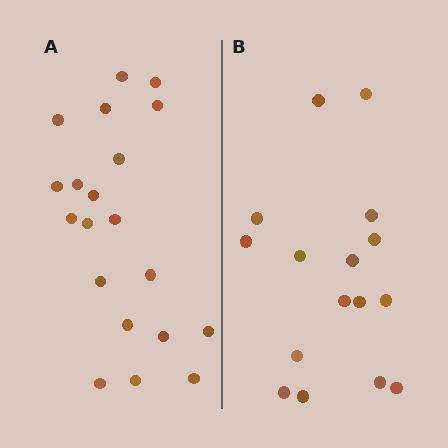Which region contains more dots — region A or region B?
Region A (the left region) has more dots.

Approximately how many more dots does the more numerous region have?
Region A has about 4 more dots than region B.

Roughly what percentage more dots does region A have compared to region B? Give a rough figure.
About 25% more.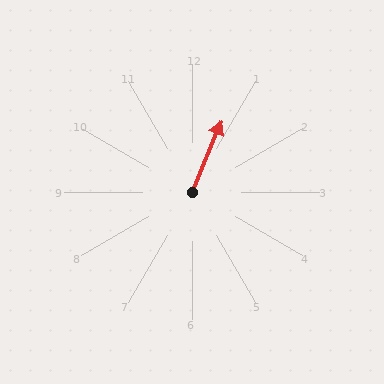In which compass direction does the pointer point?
North.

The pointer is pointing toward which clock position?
Roughly 1 o'clock.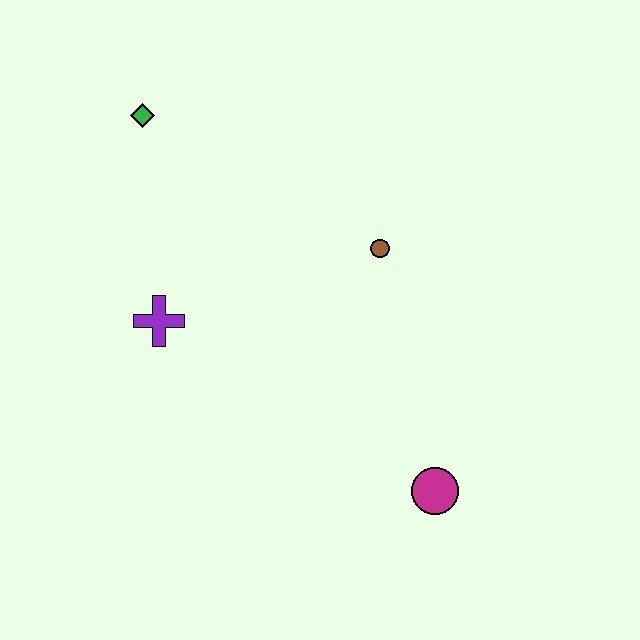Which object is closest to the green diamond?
The purple cross is closest to the green diamond.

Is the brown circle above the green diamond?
No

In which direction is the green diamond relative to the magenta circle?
The green diamond is above the magenta circle.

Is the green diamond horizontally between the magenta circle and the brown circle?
No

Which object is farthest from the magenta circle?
The green diamond is farthest from the magenta circle.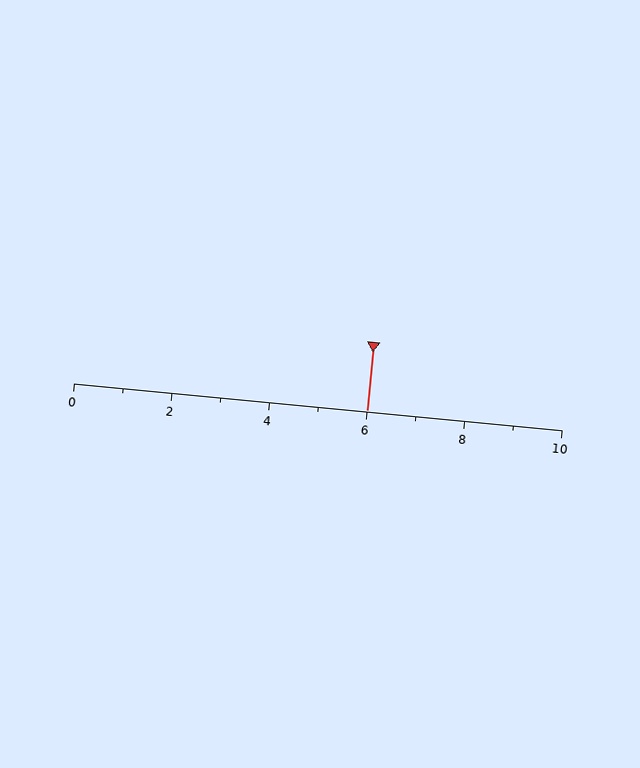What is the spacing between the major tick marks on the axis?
The major ticks are spaced 2 apart.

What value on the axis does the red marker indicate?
The marker indicates approximately 6.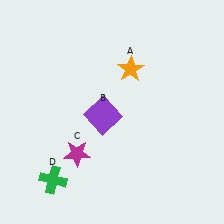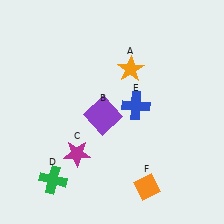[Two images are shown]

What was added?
A blue cross (E), an orange diamond (F) were added in Image 2.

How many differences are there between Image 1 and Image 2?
There are 2 differences between the two images.